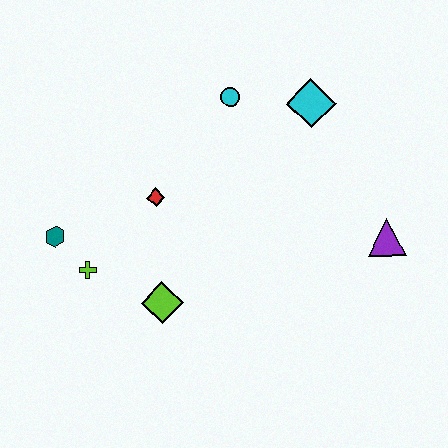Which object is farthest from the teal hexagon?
The purple triangle is farthest from the teal hexagon.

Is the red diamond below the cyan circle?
Yes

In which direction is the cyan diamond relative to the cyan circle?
The cyan diamond is to the right of the cyan circle.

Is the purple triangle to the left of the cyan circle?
No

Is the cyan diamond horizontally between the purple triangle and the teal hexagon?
Yes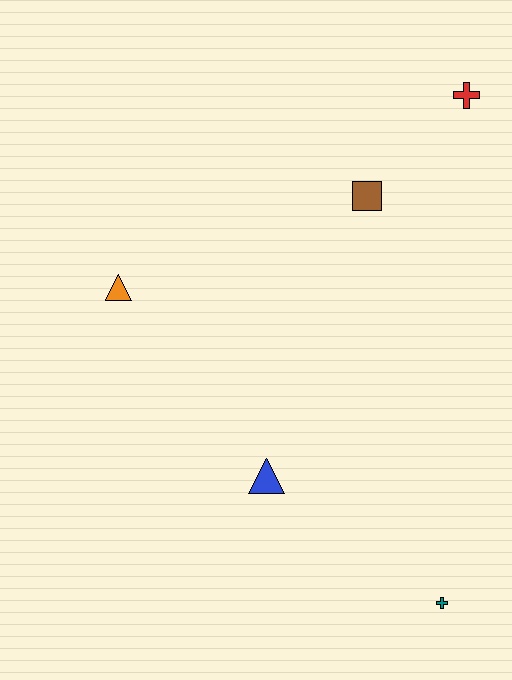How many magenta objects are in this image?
There are no magenta objects.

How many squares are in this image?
There is 1 square.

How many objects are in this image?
There are 5 objects.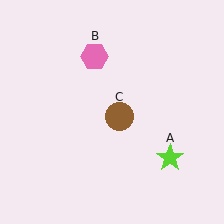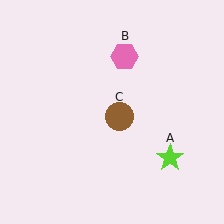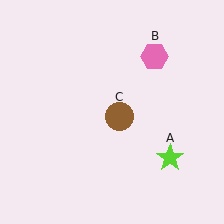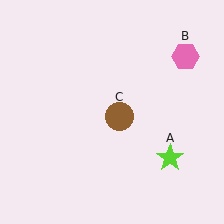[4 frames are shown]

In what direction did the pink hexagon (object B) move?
The pink hexagon (object B) moved right.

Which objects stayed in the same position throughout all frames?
Lime star (object A) and brown circle (object C) remained stationary.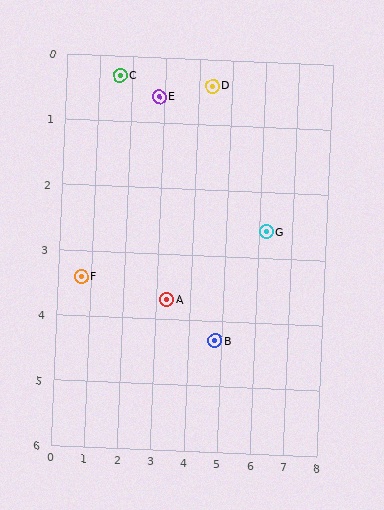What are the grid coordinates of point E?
Point E is at approximately (2.8, 0.6).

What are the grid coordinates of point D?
Point D is at approximately (4.4, 0.4).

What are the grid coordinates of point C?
Point C is at approximately (1.6, 0.3).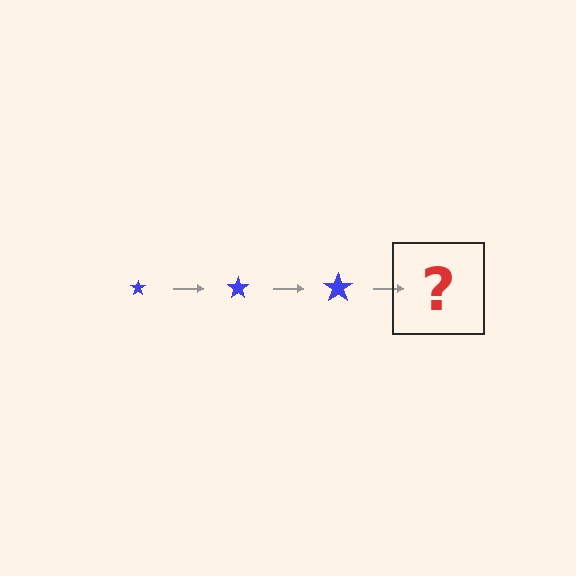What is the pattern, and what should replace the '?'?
The pattern is that the star gets progressively larger each step. The '?' should be a blue star, larger than the previous one.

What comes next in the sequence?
The next element should be a blue star, larger than the previous one.